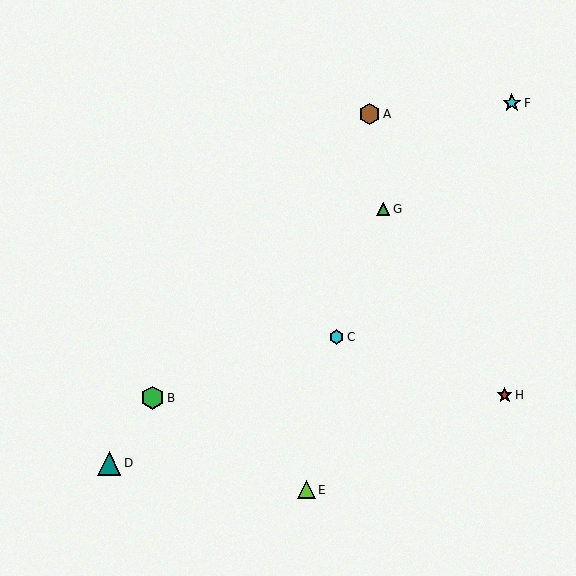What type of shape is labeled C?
Shape C is a cyan hexagon.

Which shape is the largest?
The green hexagon (labeled B) is the largest.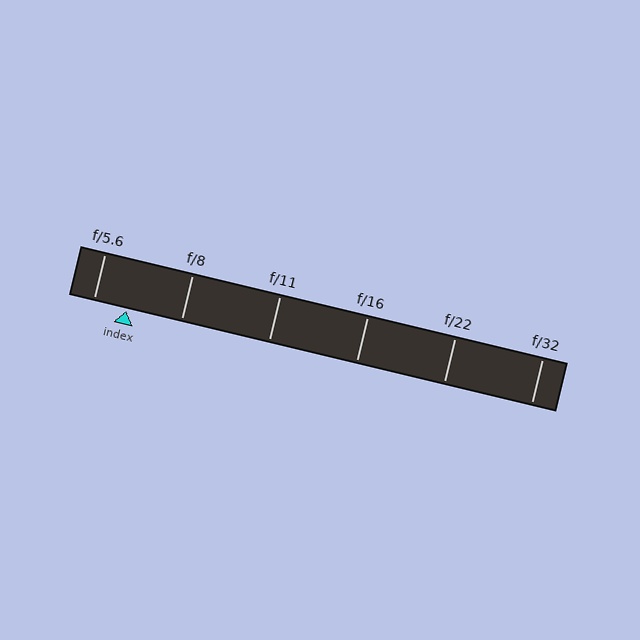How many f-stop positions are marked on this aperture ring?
There are 6 f-stop positions marked.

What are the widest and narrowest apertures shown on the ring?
The widest aperture shown is f/5.6 and the narrowest is f/32.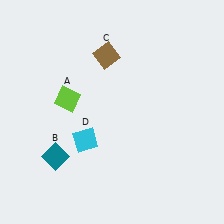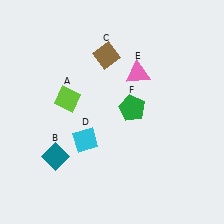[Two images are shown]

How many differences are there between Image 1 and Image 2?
There are 2 differences between the two images.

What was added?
A pink triangle (E), a green pentagon (F) were added in Image 2.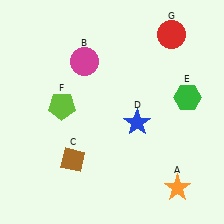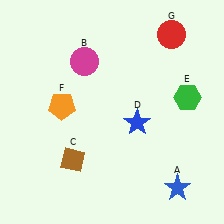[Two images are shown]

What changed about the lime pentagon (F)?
In Image 1, F is lime. In Image 2, it changed to orange.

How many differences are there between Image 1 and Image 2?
There are 2 differences between the two images.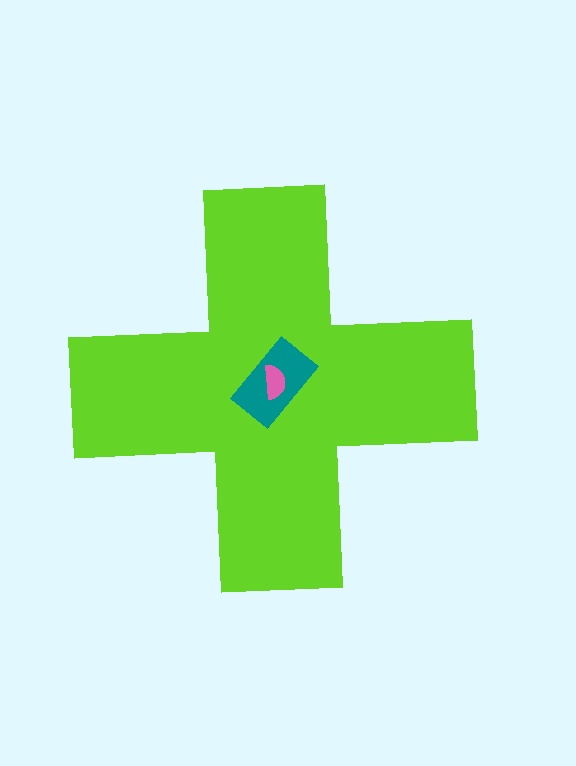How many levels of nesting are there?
3.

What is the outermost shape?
The lime cross.